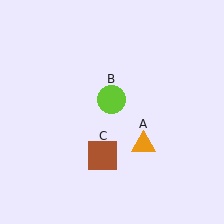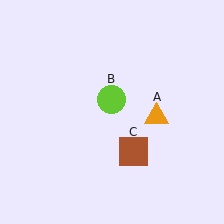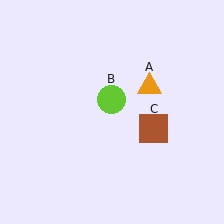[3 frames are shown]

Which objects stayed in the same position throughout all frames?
Lime circle (object B) remained stationary.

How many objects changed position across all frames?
2 objects changed position: orange triangle (object A), brown square (object C).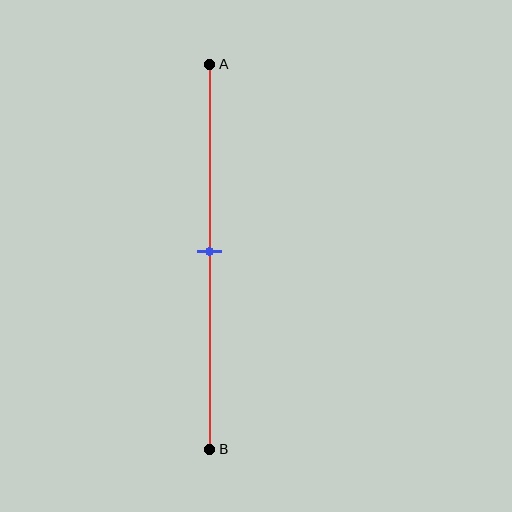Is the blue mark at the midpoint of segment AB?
Yes, the mark is approximately at the midpoint.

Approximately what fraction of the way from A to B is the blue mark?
The blue mark is approximately 50% of the way from A to B.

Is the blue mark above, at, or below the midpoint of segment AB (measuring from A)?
The blue mark is approximately at the midpoint of segment AB.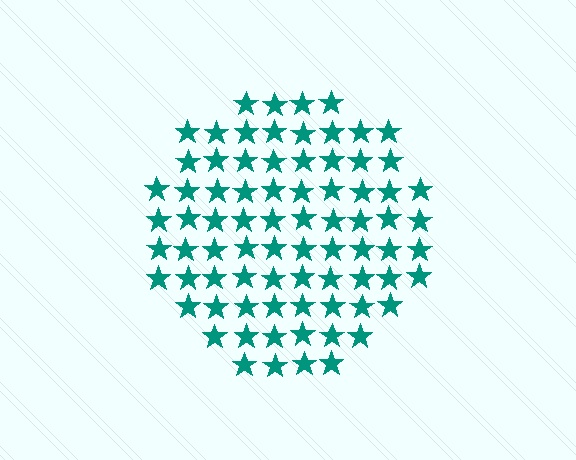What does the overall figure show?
The overall figure shows a circle.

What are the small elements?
The small elements are stars.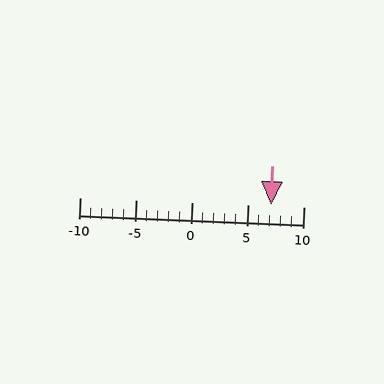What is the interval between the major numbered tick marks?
The major tick marks are spaced 5 units apart.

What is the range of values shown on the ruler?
The ruler shows values from -10 to 10.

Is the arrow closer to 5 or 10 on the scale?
The arrow is closer to 5.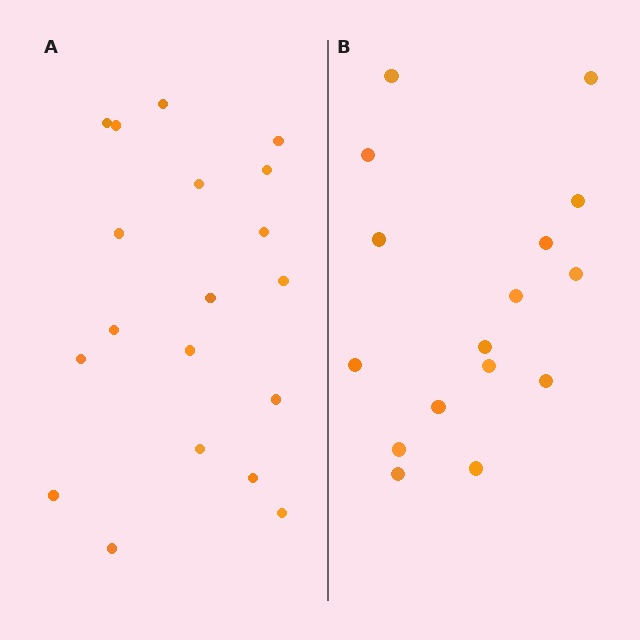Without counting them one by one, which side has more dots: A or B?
Region A (the left region) has more dots.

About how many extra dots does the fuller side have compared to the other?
Region A has just a few more — roughly 2 or 3 more dots than region B.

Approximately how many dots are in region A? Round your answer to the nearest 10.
About 20 dots. (The exact count is 19, which rounds to 20.)